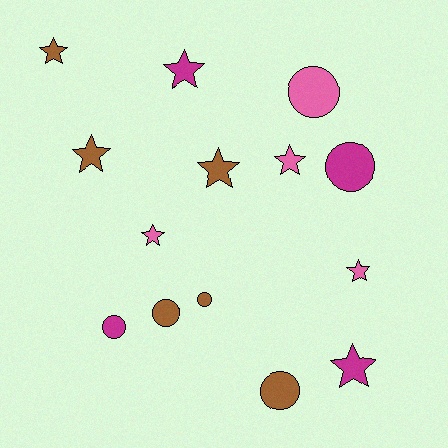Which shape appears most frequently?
Star, with 8 objects.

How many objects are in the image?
There are 14 objects.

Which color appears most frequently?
Brown, with 6 objects.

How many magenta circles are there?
There are 2 magenta circles.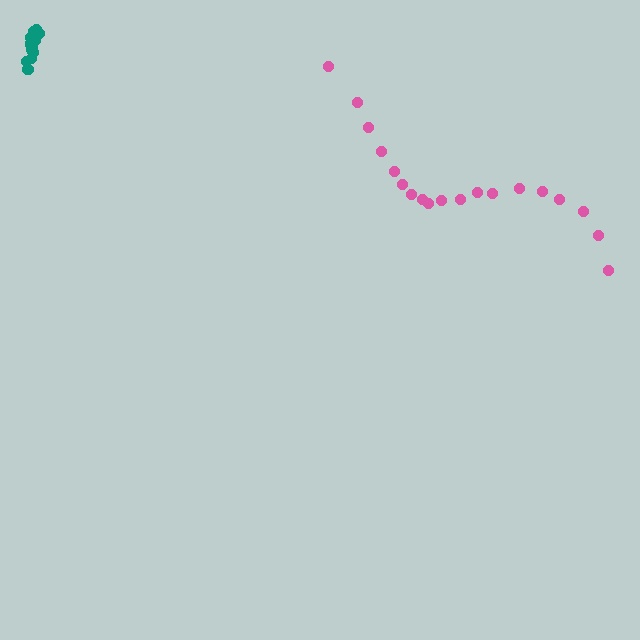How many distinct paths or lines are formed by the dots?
There are 2 distinct paths.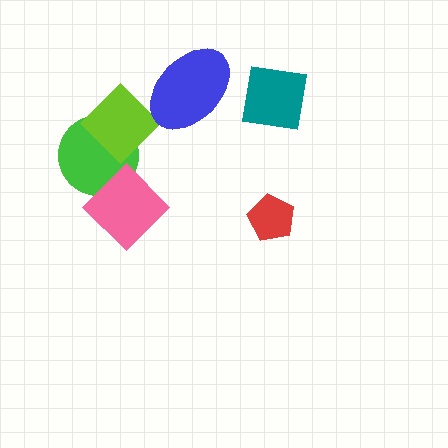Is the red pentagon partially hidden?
No, no other shape covers it.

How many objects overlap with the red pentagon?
0 objects overlap with the red pentagon.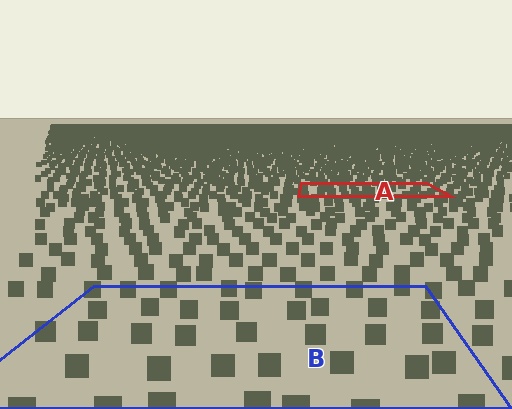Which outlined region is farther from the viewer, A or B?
Region A is farther from the viewer — the texture elements inside it appear smaller and more densely packed.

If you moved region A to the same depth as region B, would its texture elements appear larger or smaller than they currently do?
They would appear larger. At a closer depth, the same texture elements are projected at a bigger on-screen size.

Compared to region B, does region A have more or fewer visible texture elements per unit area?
Region A has more texture elements per unit area — they are packed more densely because it is farther away.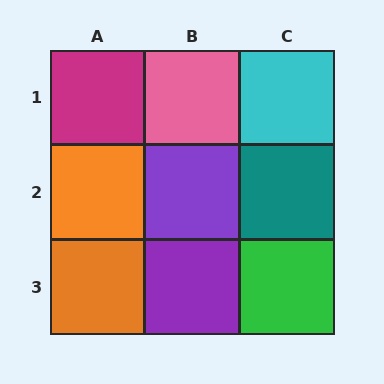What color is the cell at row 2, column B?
Purple.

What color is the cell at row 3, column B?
Purple.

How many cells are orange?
2 cells are orange.